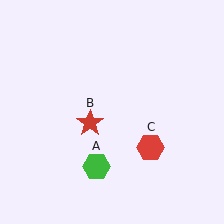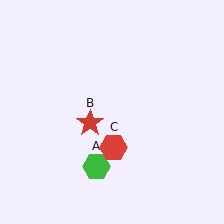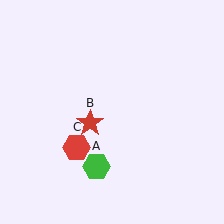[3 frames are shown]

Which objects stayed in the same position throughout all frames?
Green hexagon (object A) and red star (object B) remained stationary.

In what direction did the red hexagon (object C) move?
The red hexagon (object C) moved left.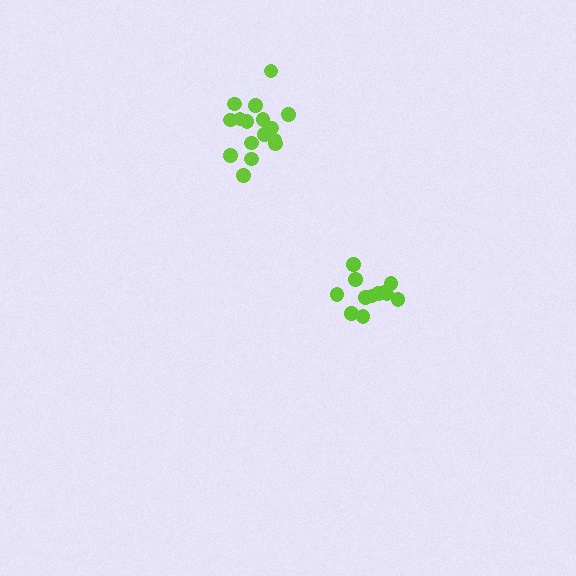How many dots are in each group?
Group 1: 12 dots, Group 2: 17 dots (29 total).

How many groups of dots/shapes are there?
There are 2 groups.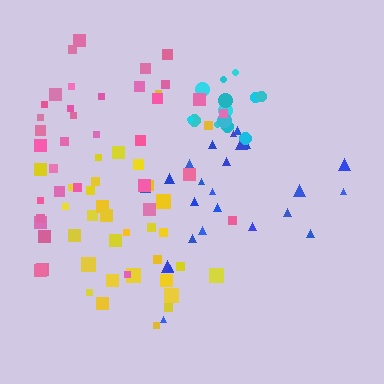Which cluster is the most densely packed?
Cyan.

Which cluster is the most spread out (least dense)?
Pink.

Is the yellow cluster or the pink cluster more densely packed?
Yellow.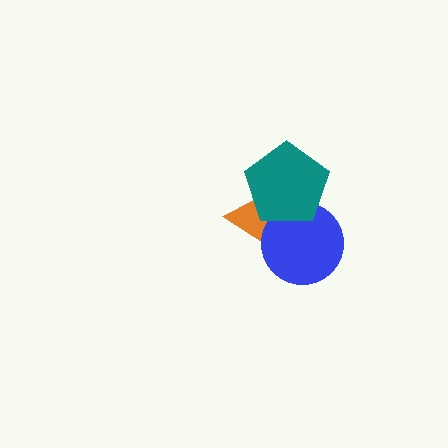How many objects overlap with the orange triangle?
2 objects overlap with the orange triangle.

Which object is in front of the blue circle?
The teal pentagon is in front of the blue circle.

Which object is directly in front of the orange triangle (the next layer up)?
The blue circle is directly in front of the orange triangle.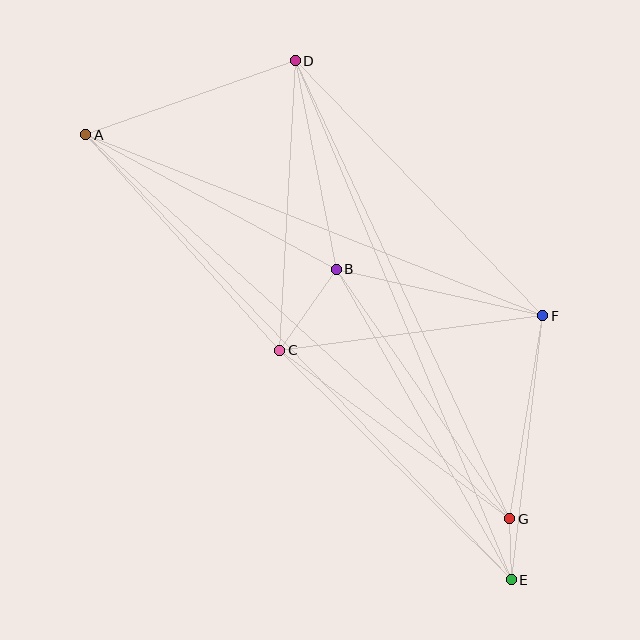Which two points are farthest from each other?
Points A and E are farthest from each other.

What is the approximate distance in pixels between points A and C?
The distance between A and C is approximately 290 pixels.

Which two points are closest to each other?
Points E and G are closest to each other.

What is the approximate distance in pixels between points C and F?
The distance between C and F is approximately 265 pixels.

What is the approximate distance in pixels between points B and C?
The distance between B and C is approximately 99 pixels.